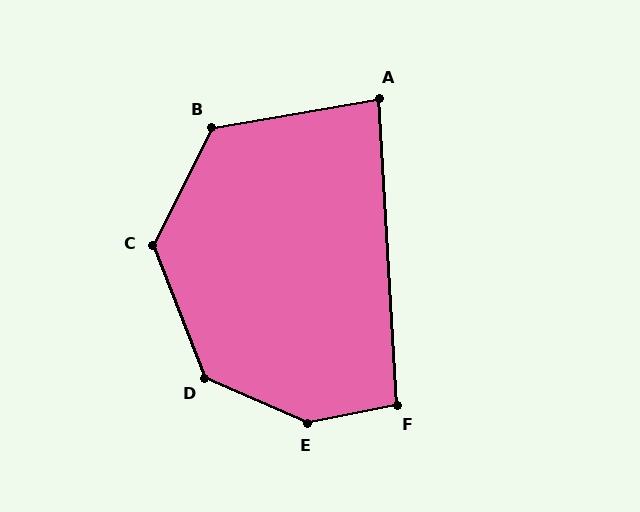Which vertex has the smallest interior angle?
A, at approximately 84 degrees.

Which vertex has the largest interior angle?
E, at approximately 144 degrees.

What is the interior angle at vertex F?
Approximately 98 degrees (obtuse).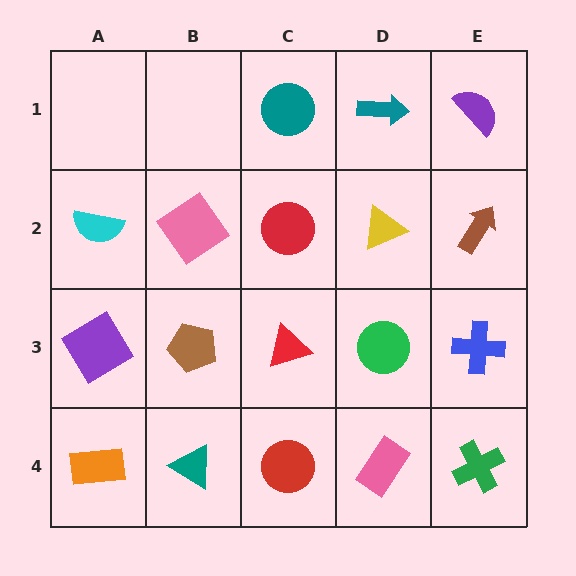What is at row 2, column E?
A brown arrow.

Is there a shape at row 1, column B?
No, that cell is empty.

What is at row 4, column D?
A pink rectangle.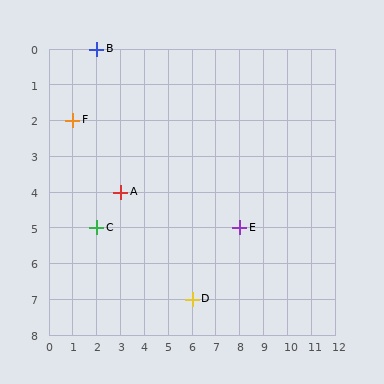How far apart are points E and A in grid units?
Points E and A are 5 columns and 1 row apart (about 5.1 grid units diagonally).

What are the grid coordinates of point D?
Point D is at grid coordinates (6, 7).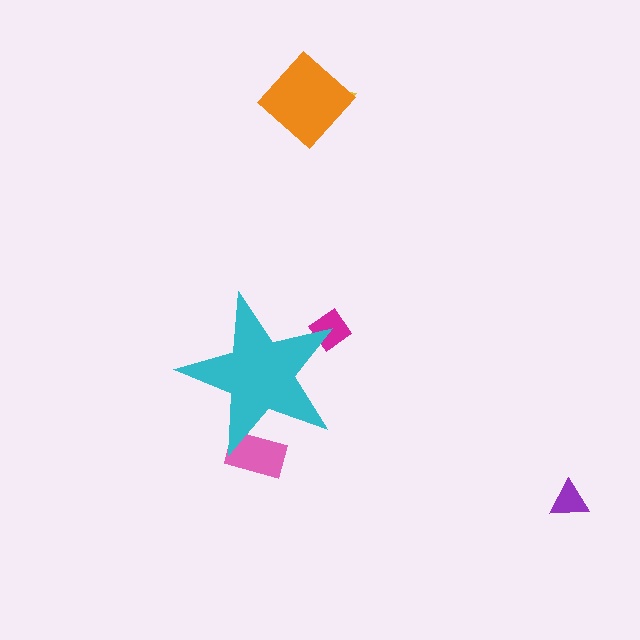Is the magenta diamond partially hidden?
Yes, the magenta diamond is partially hidden behind the cyan star.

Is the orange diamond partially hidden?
No, the orange diamond is fully visible.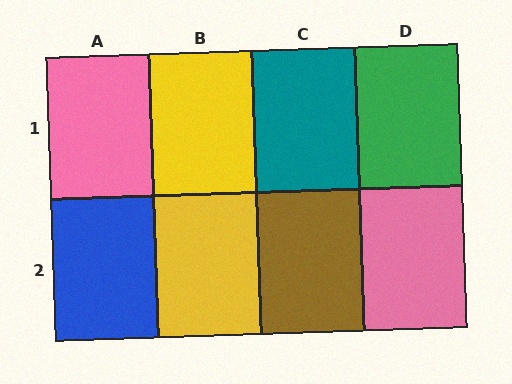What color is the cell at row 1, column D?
Green.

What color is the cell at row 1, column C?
Teal.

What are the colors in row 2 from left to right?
Blue, yellow, brown, pink.